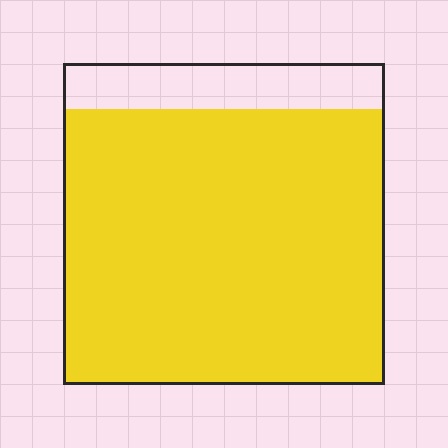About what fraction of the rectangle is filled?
About seven eighths (7/8).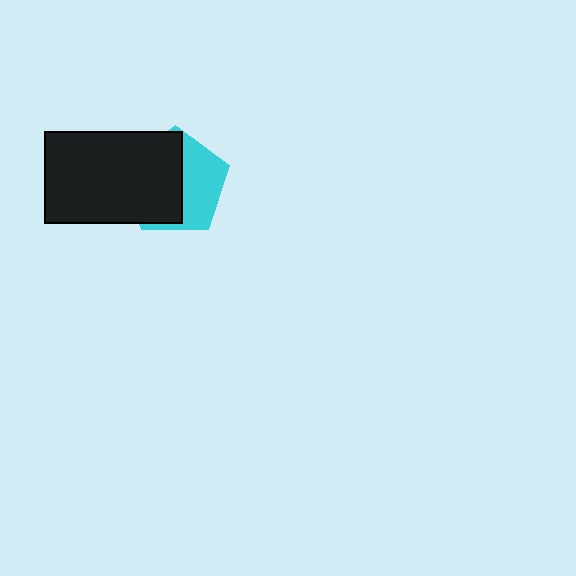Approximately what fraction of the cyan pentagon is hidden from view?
Roughly 57% of the cyan pentagon is hidden behind the black rectangle.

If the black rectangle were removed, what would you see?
You would see the complete cyan pentagon.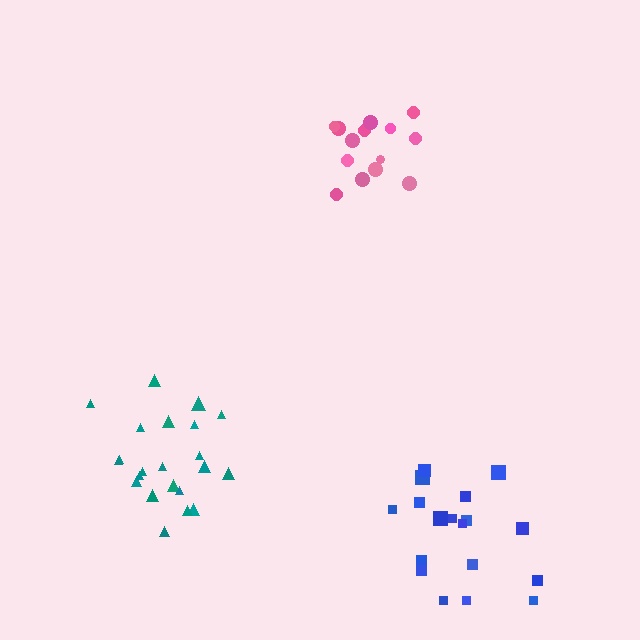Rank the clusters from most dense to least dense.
pink, teal, blue.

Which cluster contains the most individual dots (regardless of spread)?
Teal (22).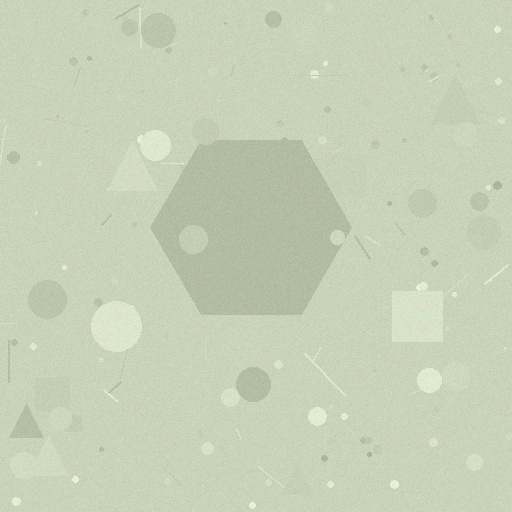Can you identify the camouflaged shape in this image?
The camouflaged shape is a hexagon.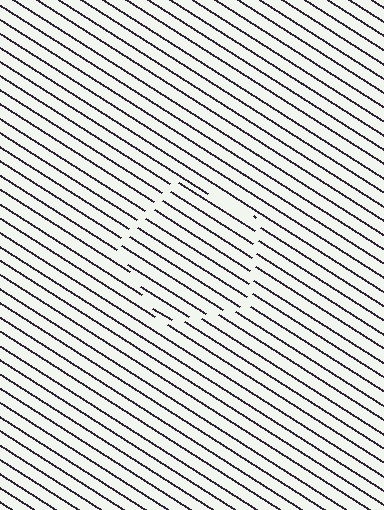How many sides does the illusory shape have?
5 sides — the line-ends trace a pentagon.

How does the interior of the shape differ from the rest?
The interior of the shape contains the same grating, shifted by half a period — the contour is defined by the phase discontinuity where line-ends from the inner and outer gratings abut.